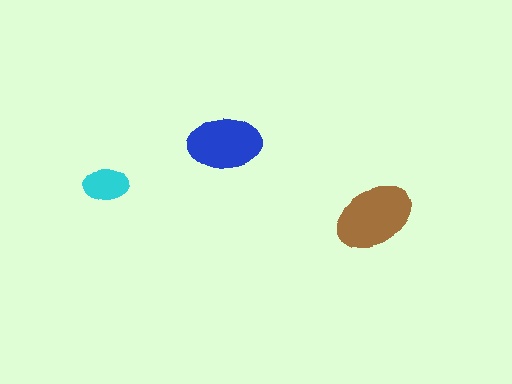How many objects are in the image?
There are 3 objects in the image.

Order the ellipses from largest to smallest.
the brown one, the blue one, the cyan one.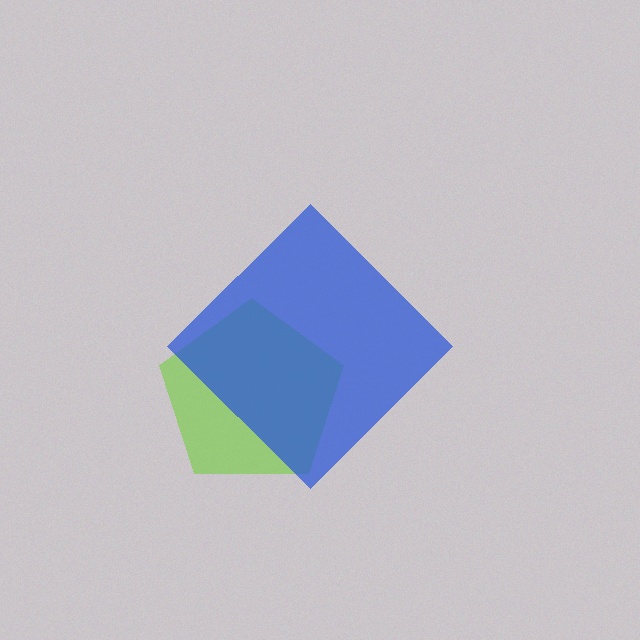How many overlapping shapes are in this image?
There are 2 overlapping shapes in the image.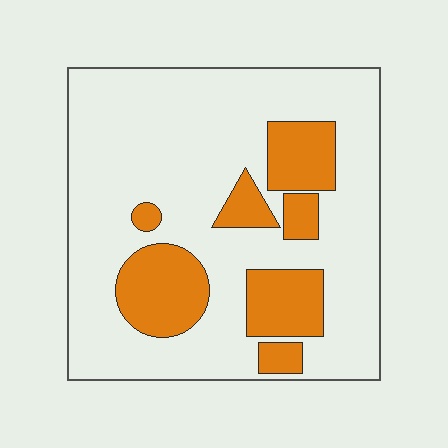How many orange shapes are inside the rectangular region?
7.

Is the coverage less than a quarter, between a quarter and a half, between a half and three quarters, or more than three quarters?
Less than a quarter.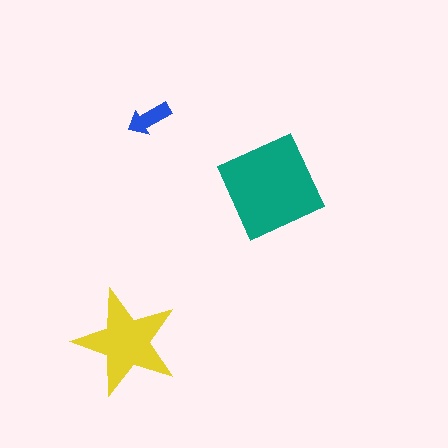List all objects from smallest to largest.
The blue arrow, the yellow star, the teal diamond.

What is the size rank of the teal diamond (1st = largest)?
1st.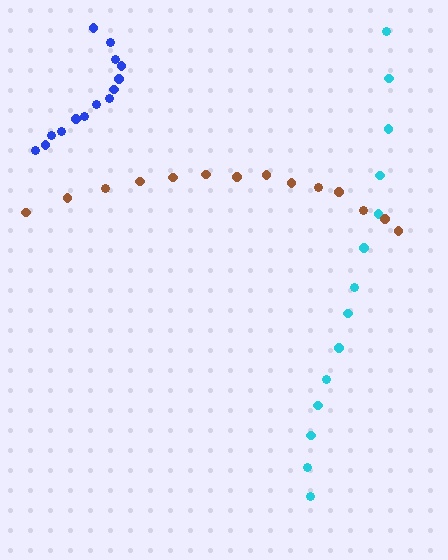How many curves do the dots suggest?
There are 3 distinct paths.